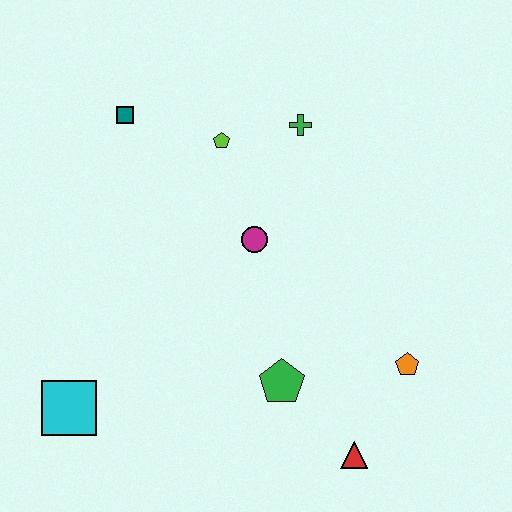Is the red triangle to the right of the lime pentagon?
Yes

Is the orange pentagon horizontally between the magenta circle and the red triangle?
No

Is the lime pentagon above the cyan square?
Yes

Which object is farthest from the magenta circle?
The cyan square is farthest from the magenta circle.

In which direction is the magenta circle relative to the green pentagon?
The magenta circle is above the green pentagon.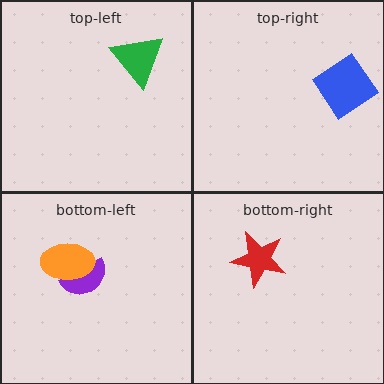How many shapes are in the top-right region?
1.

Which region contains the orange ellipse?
The bottom-left region.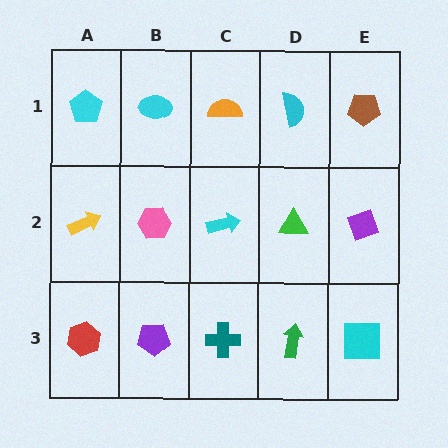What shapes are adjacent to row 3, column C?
A cyan arrow (row 2, column C), a purple pentagon (row 3, column B), a green arrow (row 3, column D).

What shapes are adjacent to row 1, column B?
A pink hexagon (row 2, column B), a cyan pentagon (row 1, column A), an orange semicircle (row 1, column C).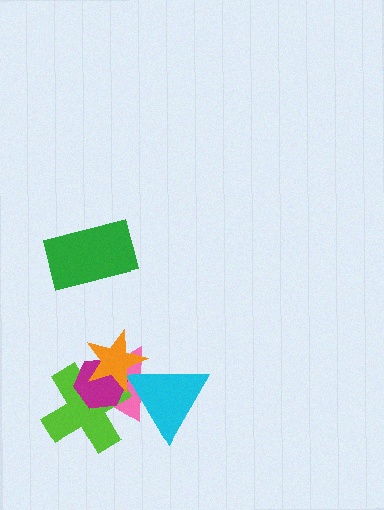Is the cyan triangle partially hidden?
Yes, it is partially covered by another shape.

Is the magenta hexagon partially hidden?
Yes, it is partially covered by another shape.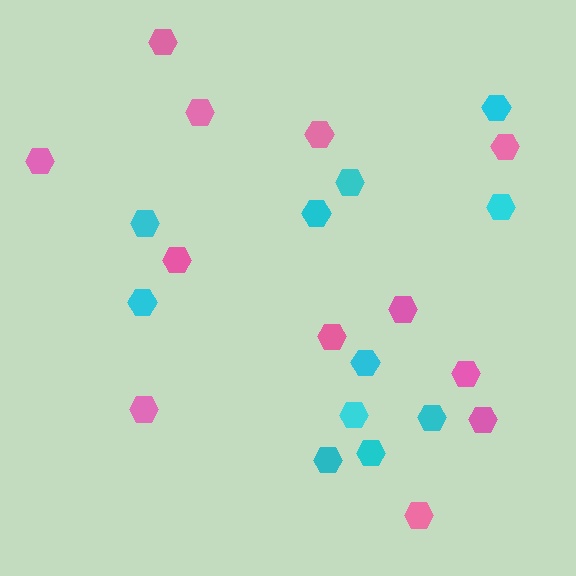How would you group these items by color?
There are 2 groups: one group of pink hexagons (12) and one group of cyan hexagons (11).